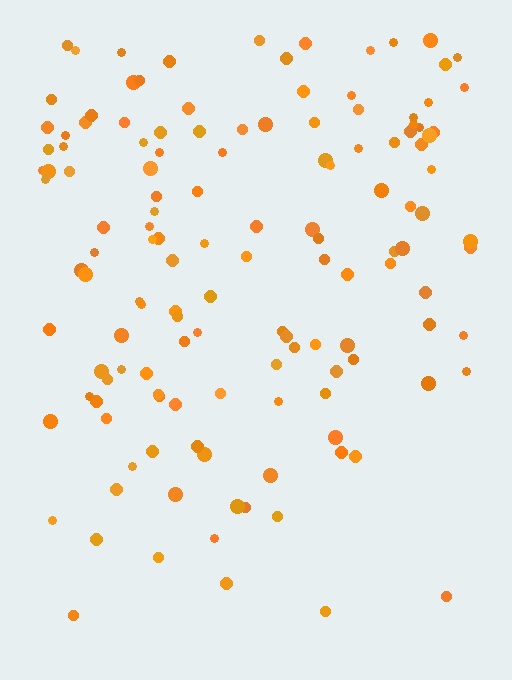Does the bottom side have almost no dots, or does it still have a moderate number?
Still a moderate number, just noticeably fewer than the top.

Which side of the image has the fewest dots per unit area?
The bottom.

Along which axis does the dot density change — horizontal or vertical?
Vertical.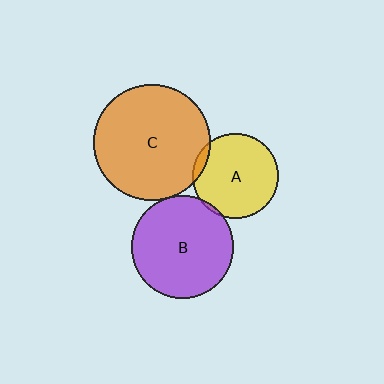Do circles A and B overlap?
Yes.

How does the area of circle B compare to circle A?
Approximately 1.4 times.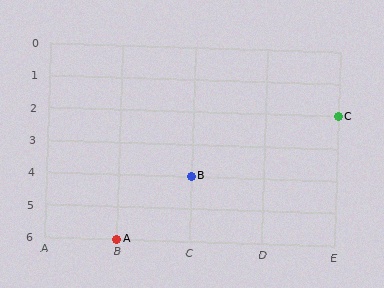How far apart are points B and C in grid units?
Points B and C are 2 columns and 2 rows apart (about 2.8 grid units diagonally).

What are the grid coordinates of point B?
Point B is at grid coordinates (C, 4).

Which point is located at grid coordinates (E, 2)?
Point C is at (E, 2).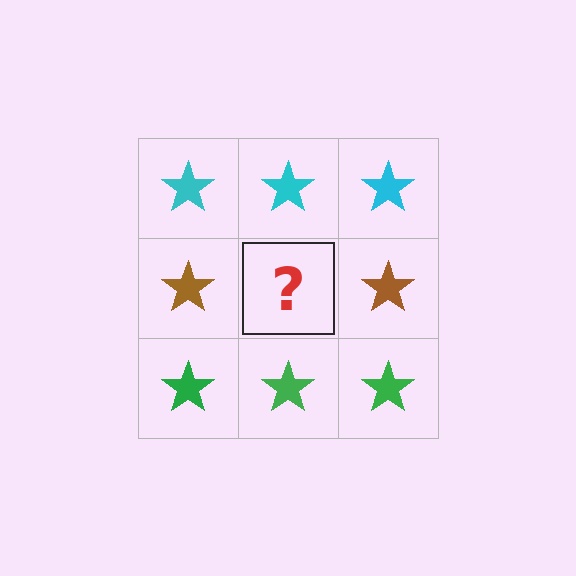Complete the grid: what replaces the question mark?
The question mark should be replaced with a brown star.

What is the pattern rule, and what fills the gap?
The rule is that each row has a consistent color. The gap should be filled with a brown star.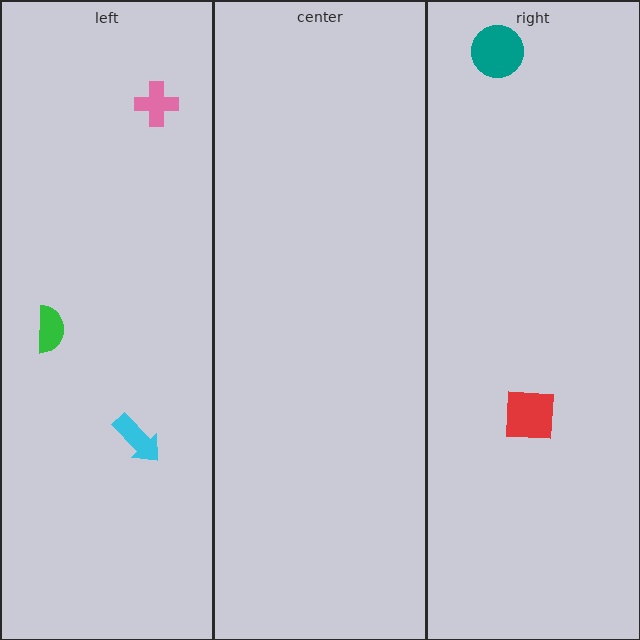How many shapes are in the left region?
3.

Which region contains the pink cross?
The left region.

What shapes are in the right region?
The teal circle, the red square.